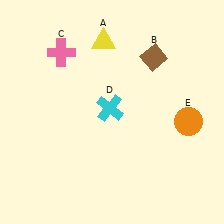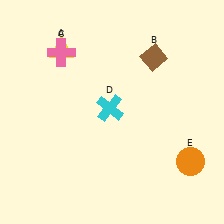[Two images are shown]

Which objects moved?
The objects that moved are: the yellow triangle (A), the orange circle (E).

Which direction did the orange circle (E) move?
The orange circle (E) moved down.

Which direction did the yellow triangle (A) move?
The yellow triangle (A) moved left.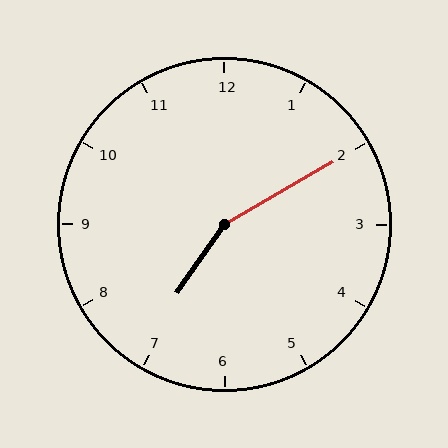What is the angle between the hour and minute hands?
Approximately 155 degrees.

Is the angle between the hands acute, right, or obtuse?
It is obtuse.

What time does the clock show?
7:10.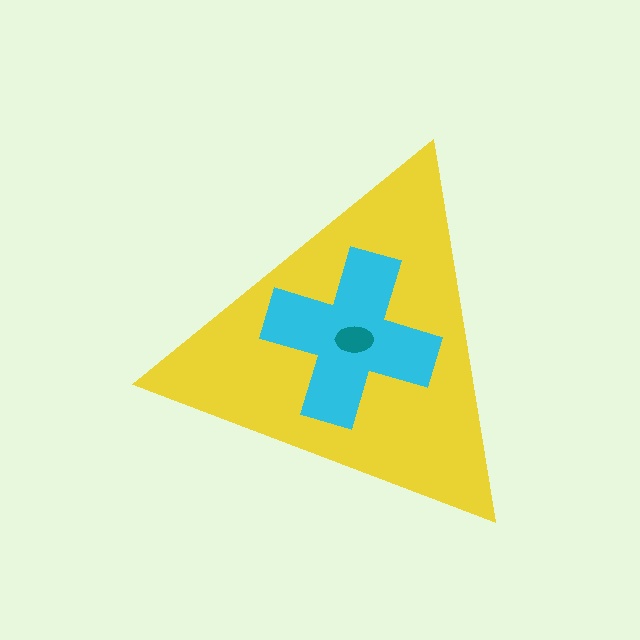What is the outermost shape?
The yellow triangle.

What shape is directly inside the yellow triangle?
The cyan cross.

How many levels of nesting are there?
3.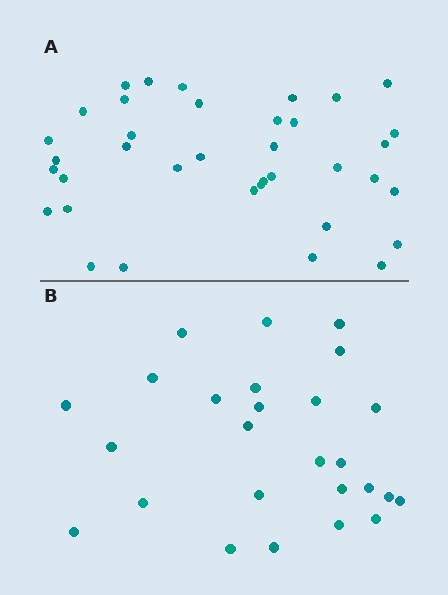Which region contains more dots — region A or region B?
Region A (the top region) has more dots.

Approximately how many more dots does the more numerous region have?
Region A has roughly 12 or so more dots than region B.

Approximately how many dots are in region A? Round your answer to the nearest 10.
About 40 dots. (The exact count is 37, which rounds to 40.)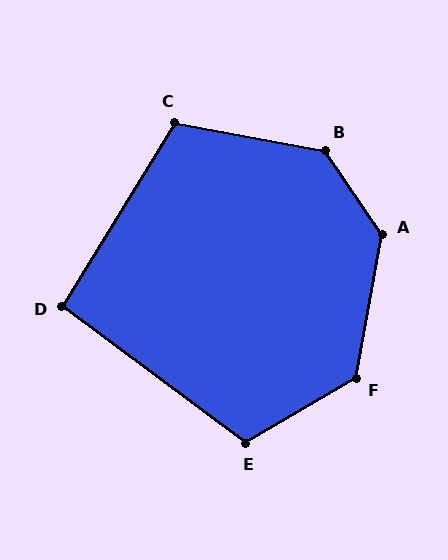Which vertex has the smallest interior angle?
D, at approximately 95 degrees.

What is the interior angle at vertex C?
Approximately 111 degrees (obtuse).